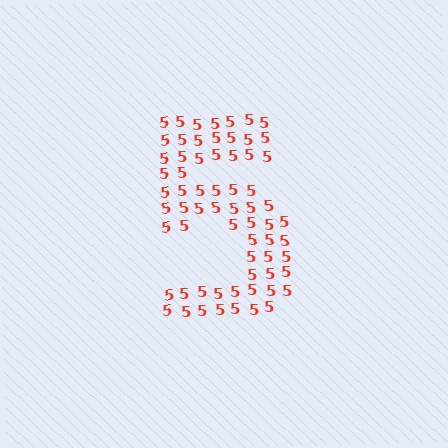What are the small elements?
The small elements are digit 5's.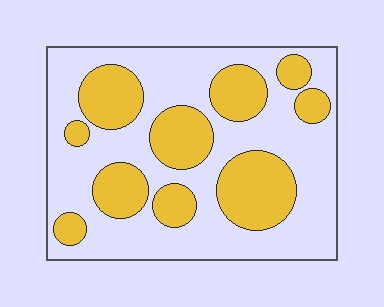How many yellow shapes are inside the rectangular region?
10.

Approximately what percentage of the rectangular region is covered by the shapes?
Approximately 35%.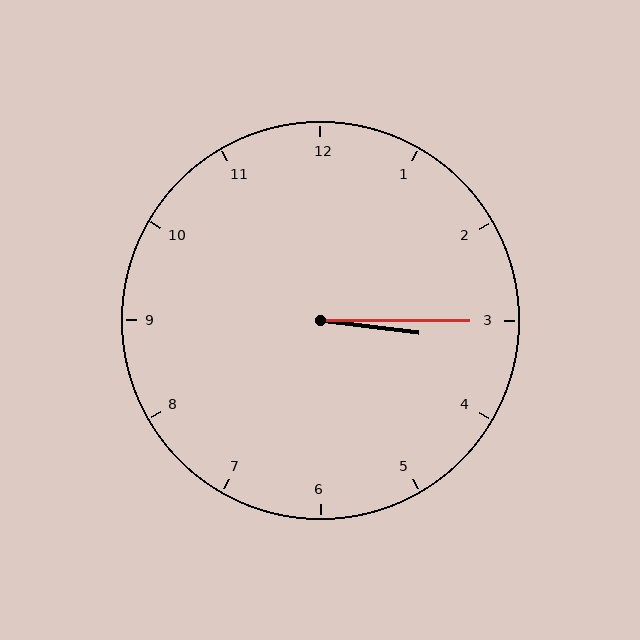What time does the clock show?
3:15.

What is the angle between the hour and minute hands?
Approximately 8 degrees.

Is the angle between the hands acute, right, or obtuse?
It is acute.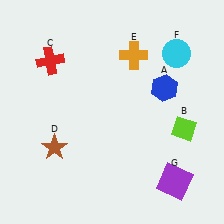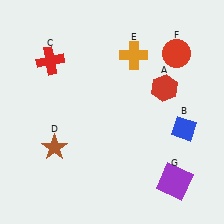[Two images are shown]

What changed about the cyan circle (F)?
In Image 1, F is cyan. In Image 2, it changed to red.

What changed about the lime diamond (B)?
In Image 1, B is lime. In Image 2, it changed to blue.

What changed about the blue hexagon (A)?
In Image 1, A is blue. In Image 2, it changed to red.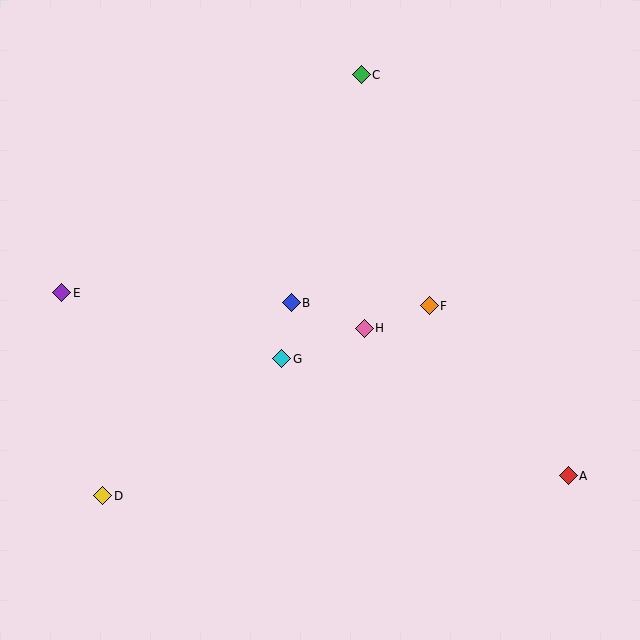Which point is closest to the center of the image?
Point B at (291, 303) is closest to the center.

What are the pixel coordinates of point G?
Point G is at (282, 359).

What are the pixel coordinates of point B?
Point B is at (291, 303).